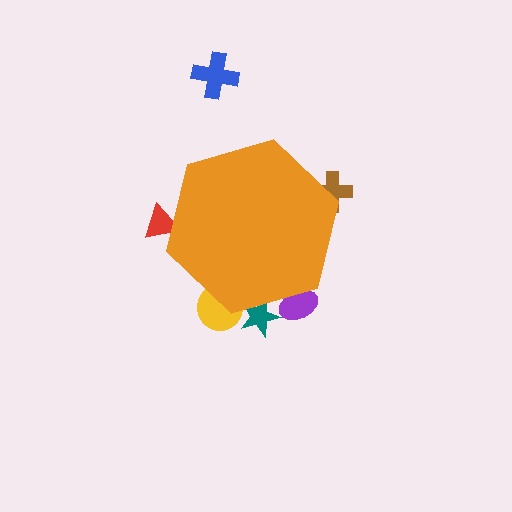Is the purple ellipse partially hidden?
Yes, the purple ellipse is partially hidden behind the orange hexagon.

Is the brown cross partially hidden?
Yes, the brown cross is partially hidden behind the orange hexagon.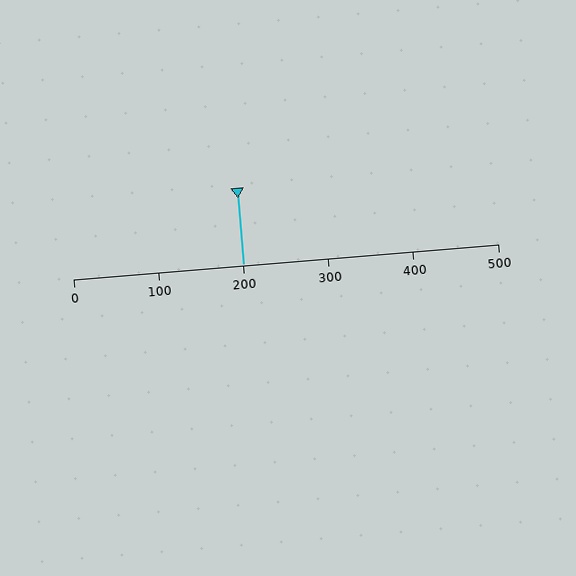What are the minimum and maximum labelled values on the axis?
The axis runs from 0 to 500.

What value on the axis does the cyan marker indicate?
The marker indicates approximately 200.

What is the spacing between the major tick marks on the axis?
The major ticks are spaced 100 apart.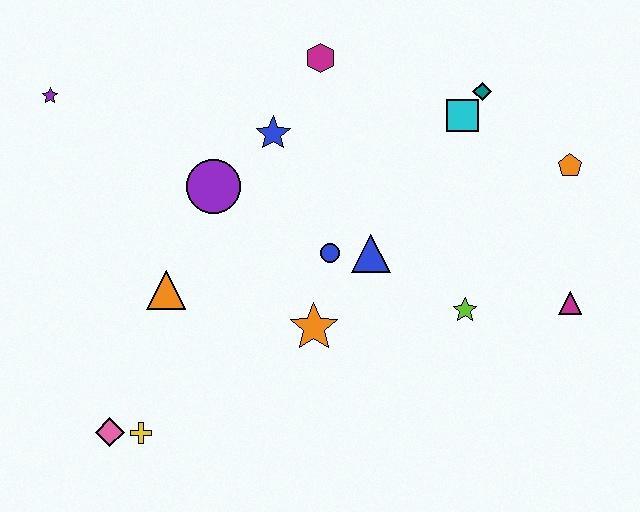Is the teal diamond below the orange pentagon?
No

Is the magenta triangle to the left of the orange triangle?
No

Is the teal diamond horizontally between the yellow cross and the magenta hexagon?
No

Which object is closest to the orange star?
The blue circle is closest to the orange star.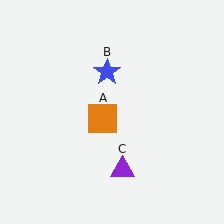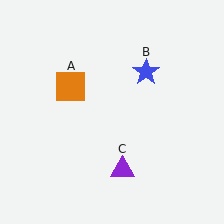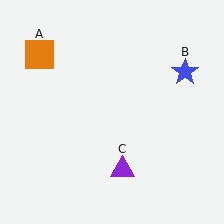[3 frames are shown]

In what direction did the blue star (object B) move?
The blue star (object B) moved right.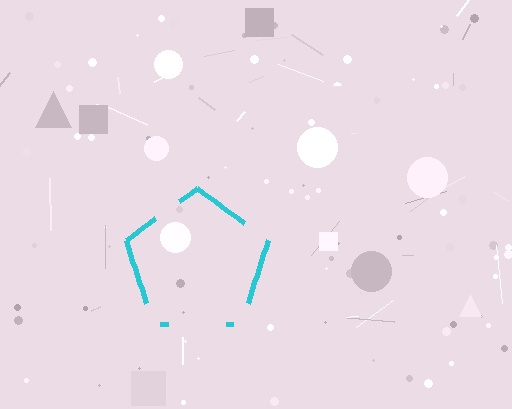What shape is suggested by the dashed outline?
The dashed outline suggests a pentagon.